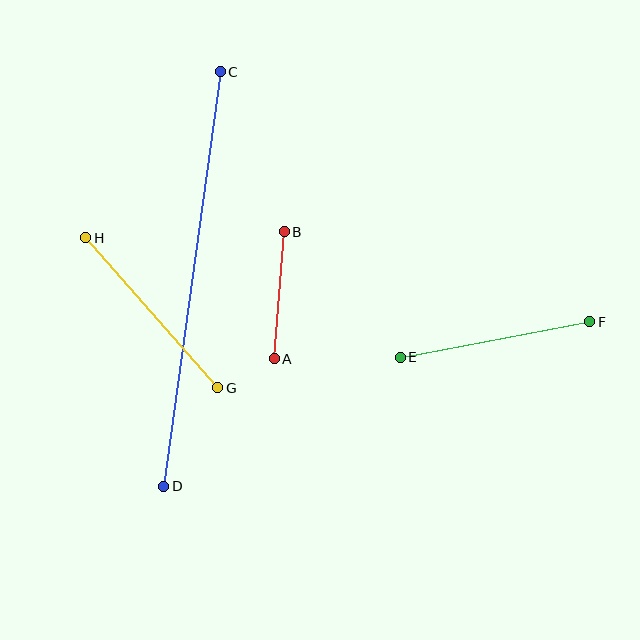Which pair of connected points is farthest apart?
Points C and D are farthest apart.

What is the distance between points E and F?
The distance is approximately 193 pixels.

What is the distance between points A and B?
The distance is approximately 127 pixels.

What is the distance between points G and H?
The distance is approximately 200 pixels.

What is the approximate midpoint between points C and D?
The midpoint is at approximately (192, 279) pixels.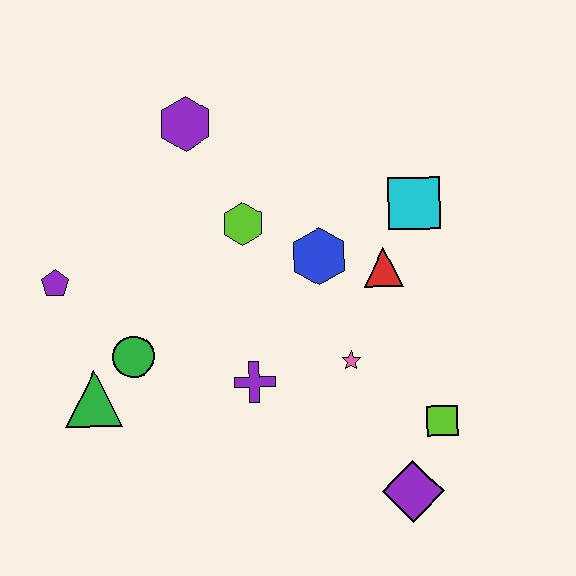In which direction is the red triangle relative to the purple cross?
The red triangle is to the right of the purple cross.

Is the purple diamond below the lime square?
Yes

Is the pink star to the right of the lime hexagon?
Yes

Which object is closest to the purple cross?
The pink star is closest to the purple cross.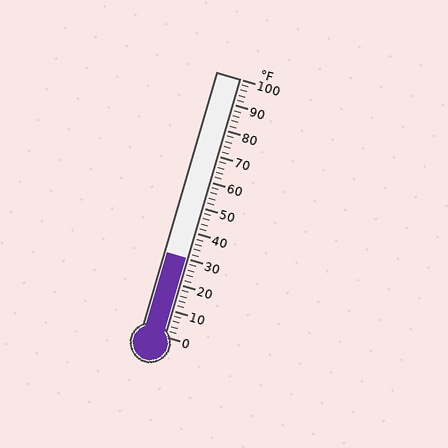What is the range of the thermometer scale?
The thermometer scale ranges from 0°F to 100°F.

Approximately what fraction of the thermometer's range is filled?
The thermometer is filled to approximately 30% of its range.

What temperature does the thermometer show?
The thermometer shows approximately 30°F.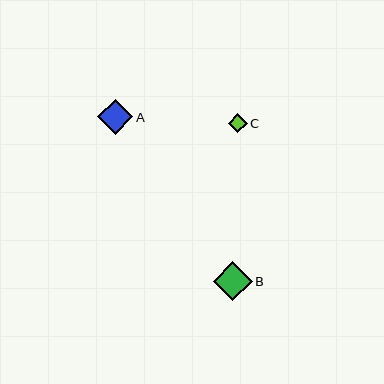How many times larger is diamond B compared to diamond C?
Diamond B is approximately 2.0 times the size of diamond C.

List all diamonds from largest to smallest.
From largest to smallest: B, A, C.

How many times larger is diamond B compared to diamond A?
Diamond B is approximately 1.1 times the size of diamond A.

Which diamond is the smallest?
Diamond C is the smallest with a size of approximately 19 pixels.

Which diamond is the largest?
Diamond B is the largest with a size of approximately 39 pixels.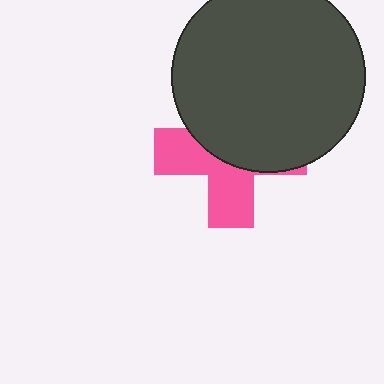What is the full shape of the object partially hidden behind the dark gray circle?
The partially hidden object is a pink cross.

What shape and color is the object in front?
The object in front is a dark gray circle.